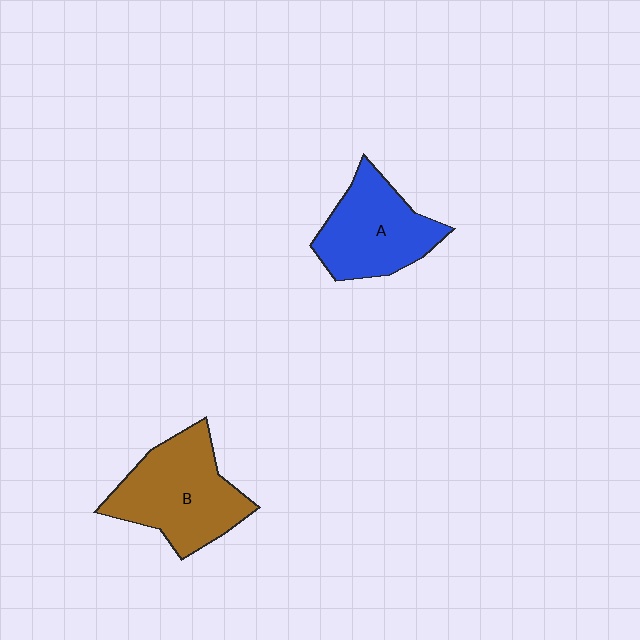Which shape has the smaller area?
Shape A (blue).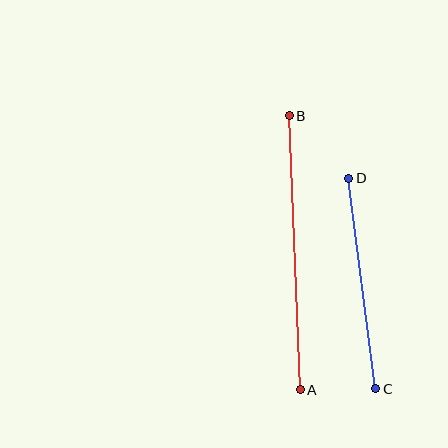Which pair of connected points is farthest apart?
Points A and B are farthest apart.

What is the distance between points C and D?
The distance is approximately 212 pixels.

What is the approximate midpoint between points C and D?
The midpoint is at approximately (362, 283) pixels.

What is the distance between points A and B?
The distance is approximately 275 pixels.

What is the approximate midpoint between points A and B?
The midpoint is at approximately (295, 253) pixels.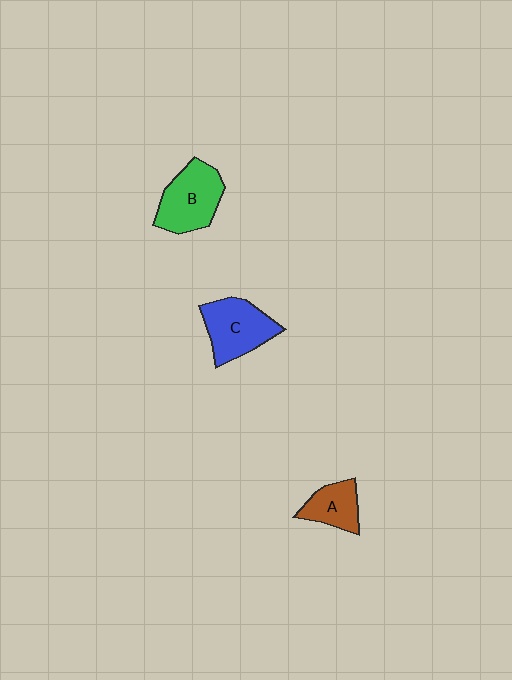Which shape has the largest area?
Shape B (green).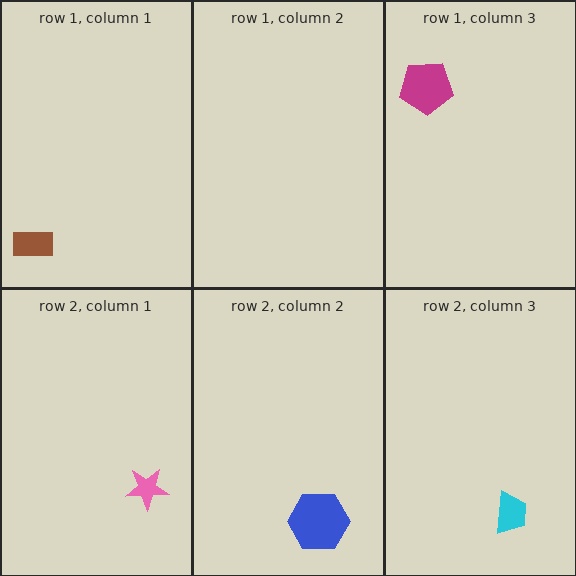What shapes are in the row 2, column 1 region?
The pink star.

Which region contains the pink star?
The row 2, column 1 region.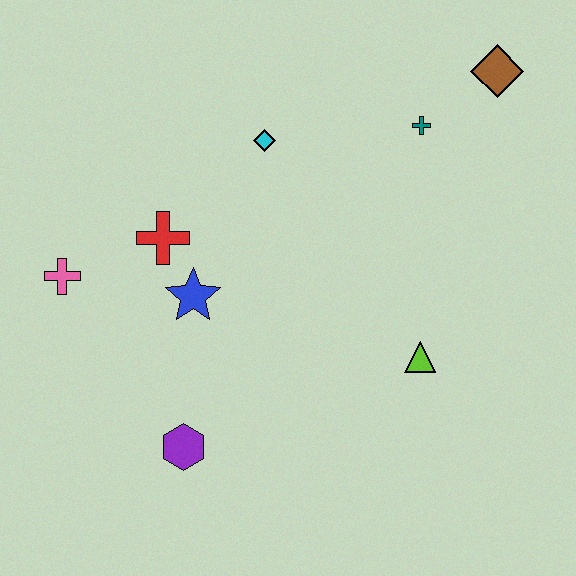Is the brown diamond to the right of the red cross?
Yes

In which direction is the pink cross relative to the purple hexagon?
The pink cross is above the purple hexagon.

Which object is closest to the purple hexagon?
The blue star is closest to the purple hexagon.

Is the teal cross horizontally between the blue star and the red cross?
No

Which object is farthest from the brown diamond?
The purple hexagon is farthest from the brown diamond.